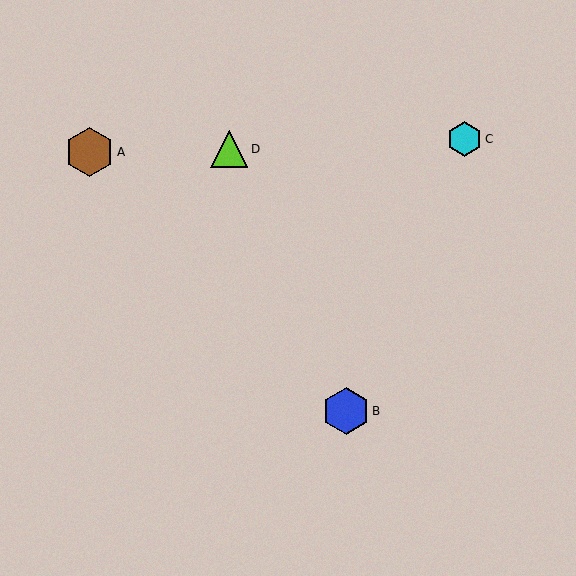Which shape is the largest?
The brown hexagon (labeled A) is the largest.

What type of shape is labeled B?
Shape B is a blue hexagon.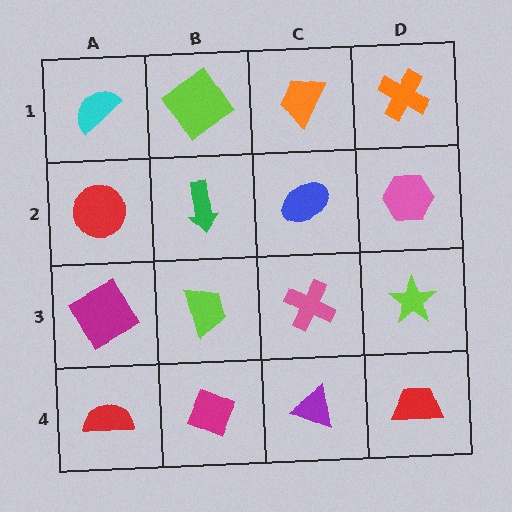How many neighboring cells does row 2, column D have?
3.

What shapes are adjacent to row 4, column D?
A lime star (row 3, column D), a purple triangle (row 4, column C).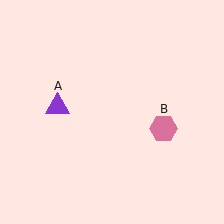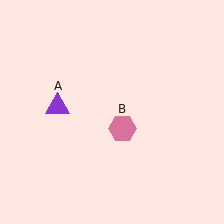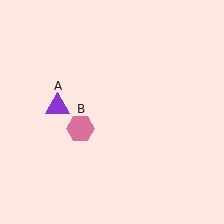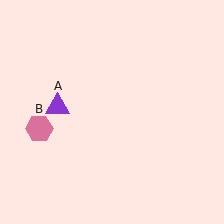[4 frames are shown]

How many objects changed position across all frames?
1 object changed position: pink hexagon (object B).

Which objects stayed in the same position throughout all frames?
Purple triangle (object A) remained stationary.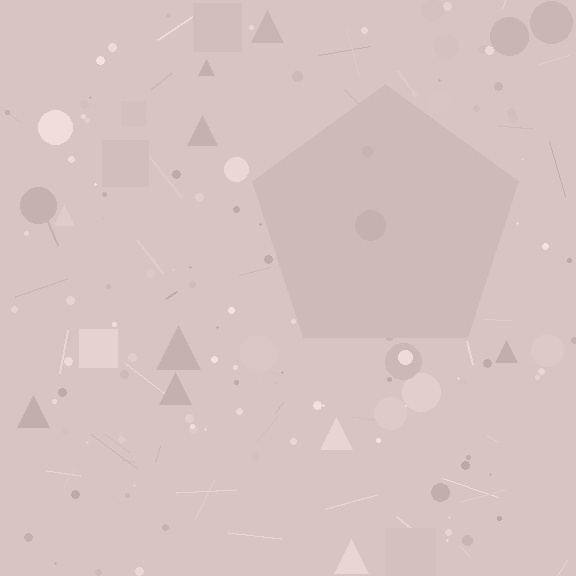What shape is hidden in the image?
A pentagon is hidden in the image.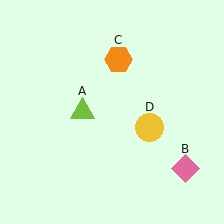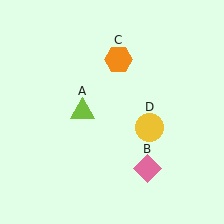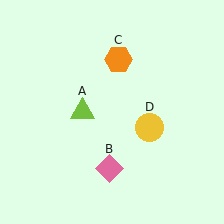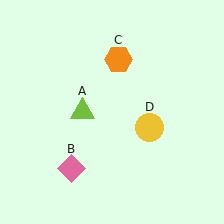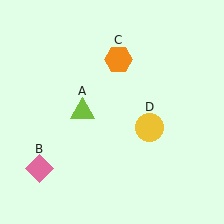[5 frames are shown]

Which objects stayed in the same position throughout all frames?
Lime triangle (object A) and orange hexagon (object C) and yellow circle (object D) remained stationary.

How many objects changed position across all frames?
1 object changed position: pink diamond (object B).